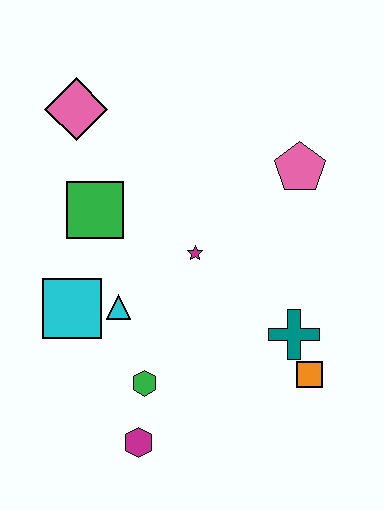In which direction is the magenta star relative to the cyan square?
The magenta star is to the right of the cyan square.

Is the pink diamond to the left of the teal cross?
Yes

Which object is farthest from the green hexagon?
The pink diamond is farthest from the green hexagon.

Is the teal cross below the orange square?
No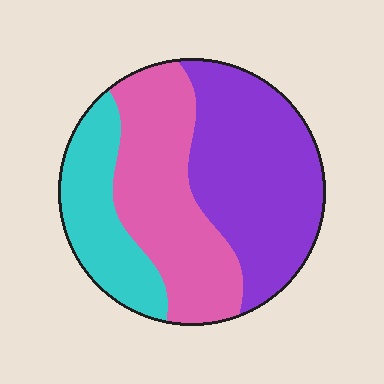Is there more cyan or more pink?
Pink.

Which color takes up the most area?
Purple, at roughly 40%.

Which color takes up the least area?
Cyan, at roughly 20%.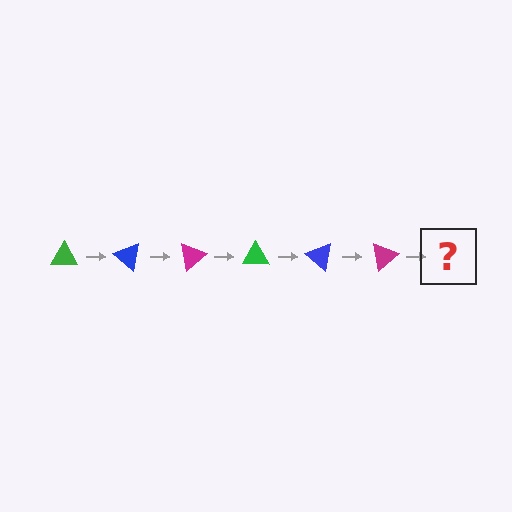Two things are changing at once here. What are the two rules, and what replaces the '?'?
The two rules are that it rotates 40 degrees each step and the color cycles through green, blue, and magenta. The '?' should be a green triangle, rotated 240 degrees from the start.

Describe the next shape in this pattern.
It should be a green triangle, rotated 240 degrees from the start.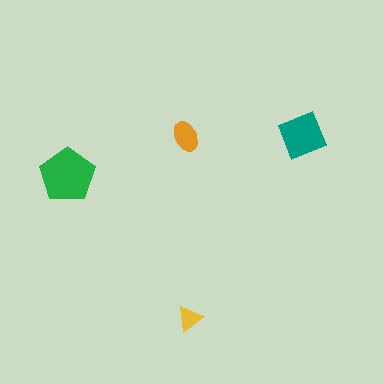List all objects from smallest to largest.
The yellow triangle, the orange ellipse, the teal diamond, the green pentagon.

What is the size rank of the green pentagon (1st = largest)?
1st.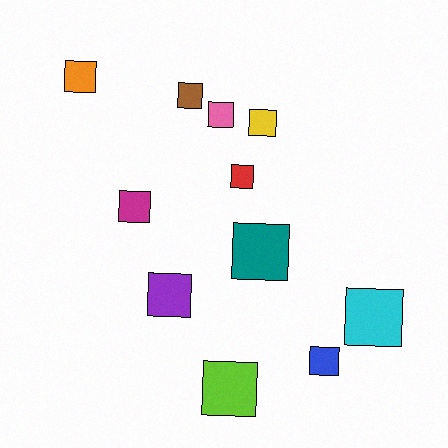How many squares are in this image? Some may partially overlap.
There are 11 squares.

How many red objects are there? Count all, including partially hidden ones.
There is 1 red object.